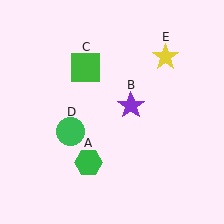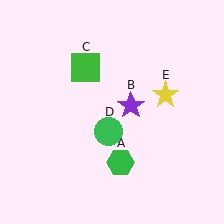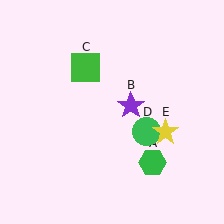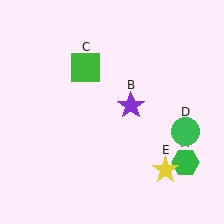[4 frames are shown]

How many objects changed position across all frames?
3 objects changed position: green hexagon (object A), green circle (object D), yellow star (object E).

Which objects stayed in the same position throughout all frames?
Purple star (object B) and green square (object C) remained stationary.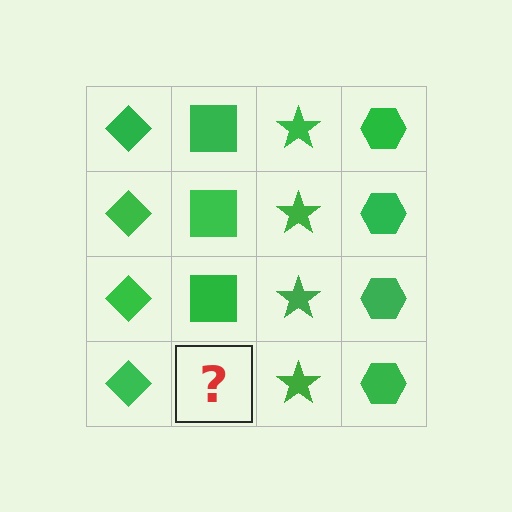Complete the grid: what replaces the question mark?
The question mark should be replaced with a green square.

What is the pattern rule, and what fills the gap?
The rule is that each column has a consistent shape. The gap should be filled with a green square.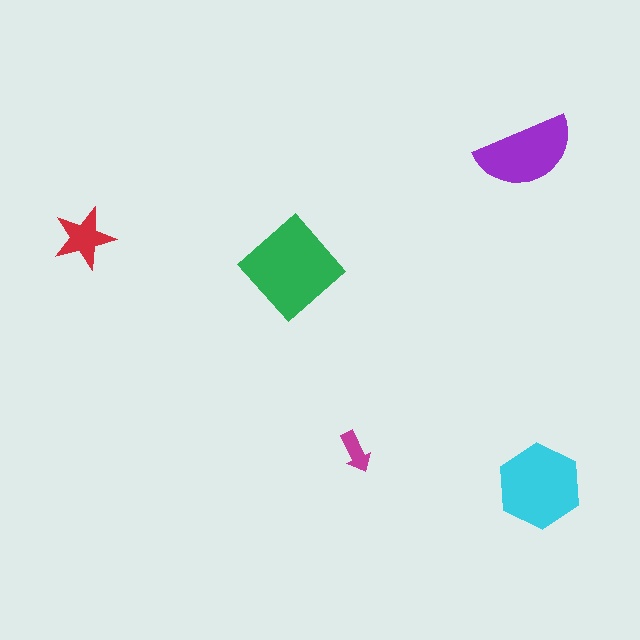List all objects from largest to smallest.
The green diamond, the cyan hexagon, the purple semicircle, the red star, the magenta arrow.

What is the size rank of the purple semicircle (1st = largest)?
3rd.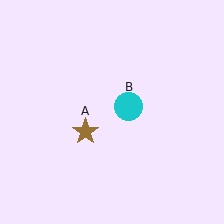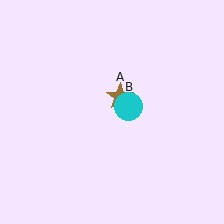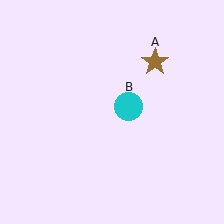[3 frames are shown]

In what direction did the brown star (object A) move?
The brown star (object A) moved up and to the right.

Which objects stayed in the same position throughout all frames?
Cyan circle (object B) remained stationary.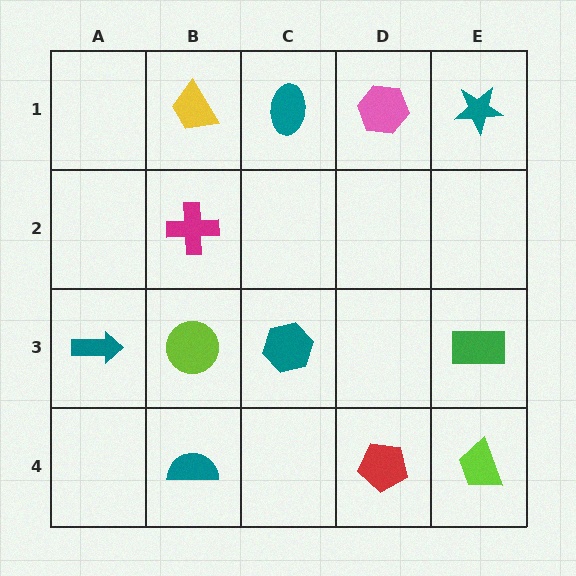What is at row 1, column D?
A pink hexagon.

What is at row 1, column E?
A teal star.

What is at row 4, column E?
A lime trapezoid.